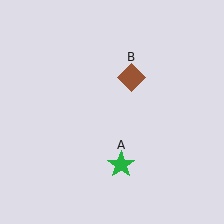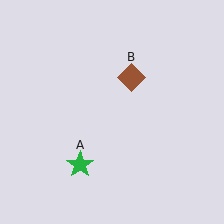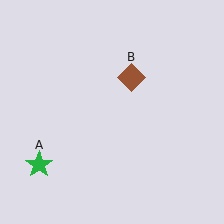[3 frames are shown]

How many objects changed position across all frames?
1 object changed position: green star (object A).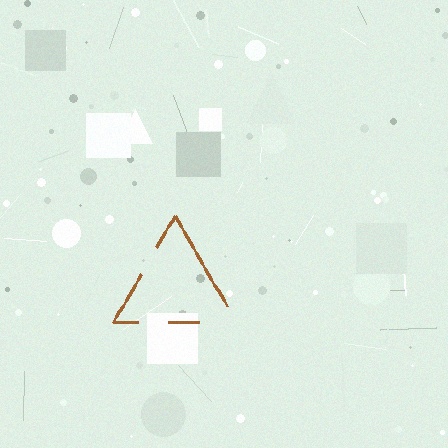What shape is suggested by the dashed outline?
The dashed outline suggests a triangle.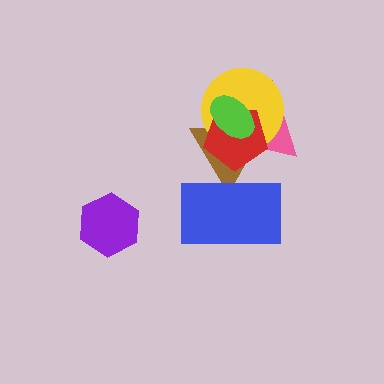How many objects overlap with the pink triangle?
4 objects overlap with the pink triangle.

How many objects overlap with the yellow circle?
4 objects overlap with the yellow circle.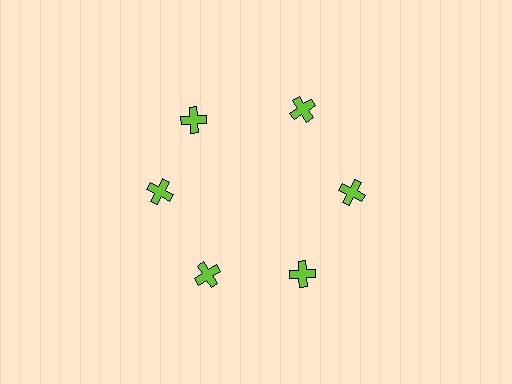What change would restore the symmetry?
The symmetry would be restored by rotating it back into even spacing with its neighbors so that all 6 crosses sit at equal angles and equal distance from the center.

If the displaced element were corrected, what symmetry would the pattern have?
It would have 6-fold rotational symmetry — the pattern would map onto itself every 60 degrees.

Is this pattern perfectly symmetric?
No. The 6 lime crosses are arranged in a ring, but one element near the 11 o'clock position is rotated out of alignment along the ring, breaking the 6-fold rotational symmetry.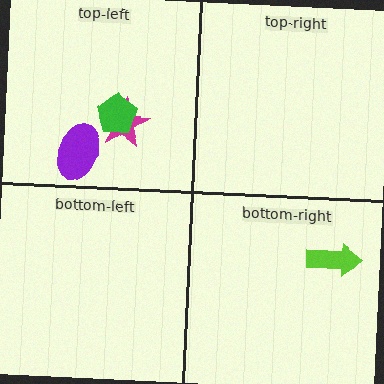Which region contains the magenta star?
The top-left region.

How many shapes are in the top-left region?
3.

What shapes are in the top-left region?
The magenta star, the green pentagon, the purple ellipse.